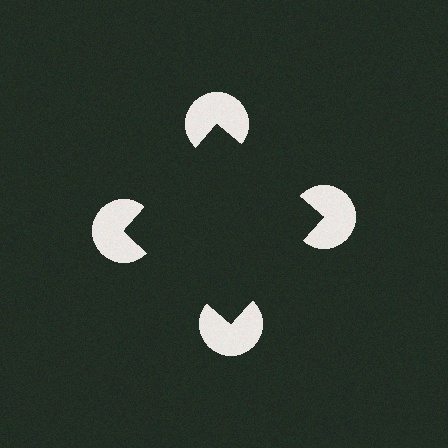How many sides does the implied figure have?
4 sides.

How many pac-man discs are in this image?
There are 4 — one at each vertex of the illusory square.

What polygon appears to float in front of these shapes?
An illusory square — its edges are inferred from the aligned wedge cuts in the pac-man discs, not physically drawn.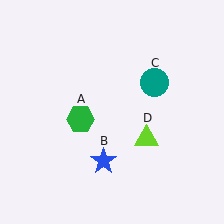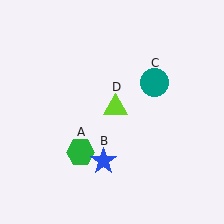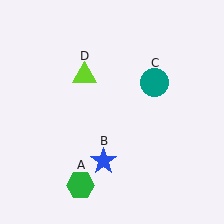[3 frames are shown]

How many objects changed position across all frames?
2 objects changed position: green hexagon (object A), lime triangle (object D).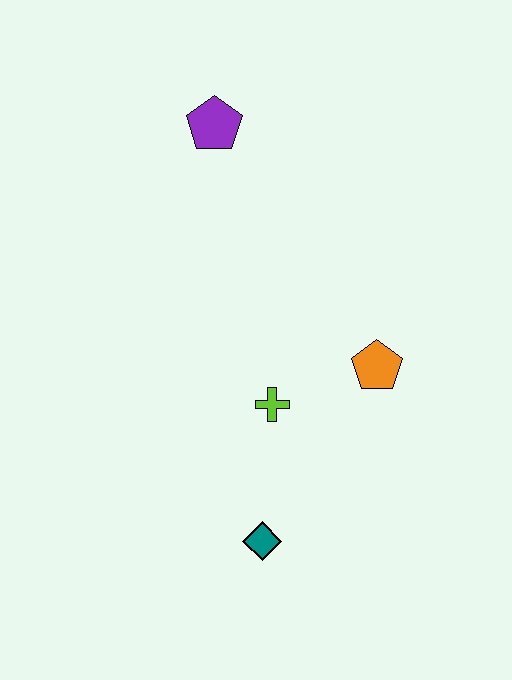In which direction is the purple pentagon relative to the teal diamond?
The purple pentagon is above the teal diamond.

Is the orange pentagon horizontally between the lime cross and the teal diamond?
No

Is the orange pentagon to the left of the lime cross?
No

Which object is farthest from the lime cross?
The purple pentagon is farthest from the lime cross.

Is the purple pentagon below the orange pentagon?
No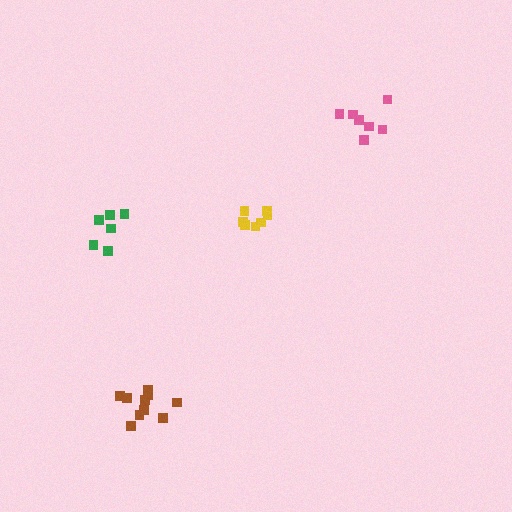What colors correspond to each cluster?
The clusters are colored: yellow, green, brown, pink.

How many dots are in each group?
Group 1: 7 dots, Group 2: 6 dots, Group 3: 10 dots, Group 4: 7 dots (30 total).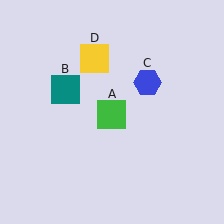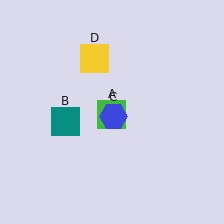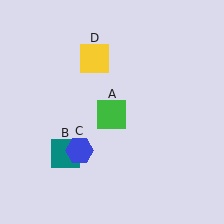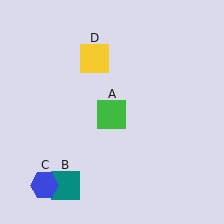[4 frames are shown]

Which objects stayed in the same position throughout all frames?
Green square (object A) and yellow square (object D) remained stationary.